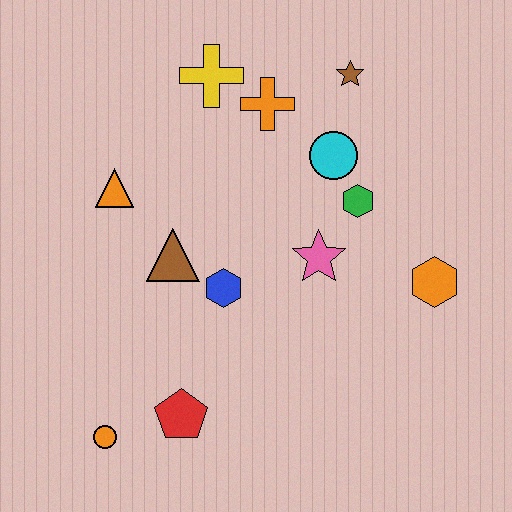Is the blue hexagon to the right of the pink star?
No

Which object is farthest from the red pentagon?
The brown star is farthest from the red pentagon.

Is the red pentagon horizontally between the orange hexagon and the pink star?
No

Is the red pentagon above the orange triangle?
No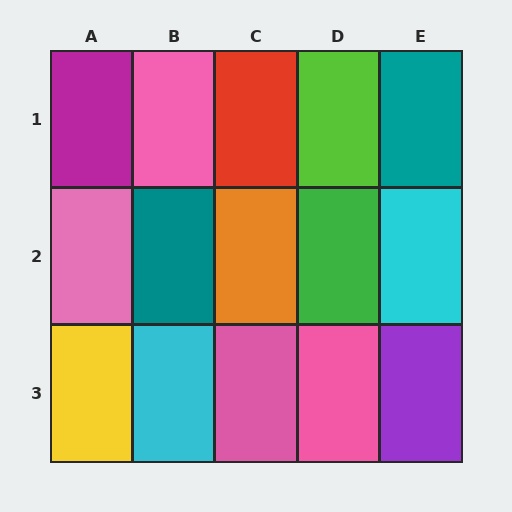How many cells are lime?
1 cell is lime.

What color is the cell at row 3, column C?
Pink.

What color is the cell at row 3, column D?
Pink.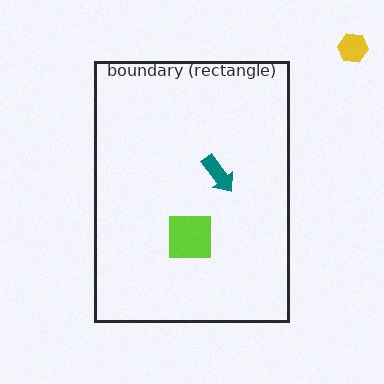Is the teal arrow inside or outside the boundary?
Inside.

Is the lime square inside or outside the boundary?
Inside.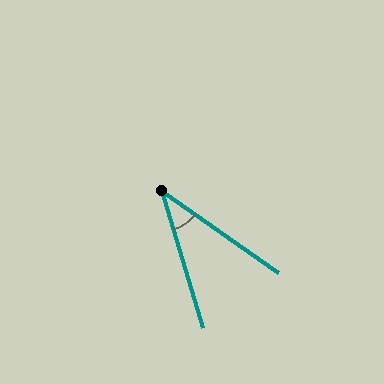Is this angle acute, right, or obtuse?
It is acute.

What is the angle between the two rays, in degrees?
Approximately 39 degrees.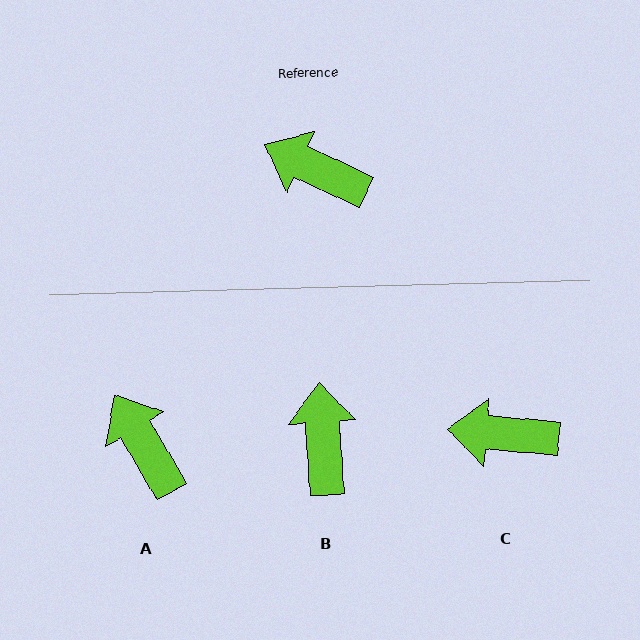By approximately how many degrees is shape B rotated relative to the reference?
Approximately 61 degrees clockwise.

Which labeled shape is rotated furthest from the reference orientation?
B, about 61 degrees away.